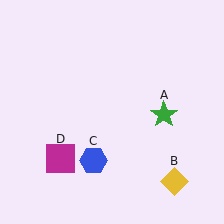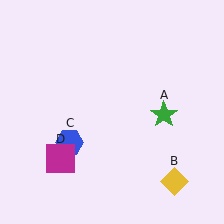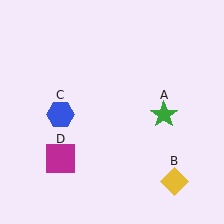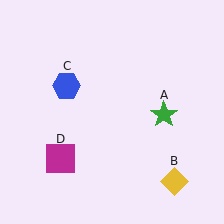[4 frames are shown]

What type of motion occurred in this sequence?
The blue hexagon (object C) rotated clockwise around the center of the scene.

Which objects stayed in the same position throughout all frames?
Green star (object A) and yellow diamond (object B) and magenta square (object D) remained stationary.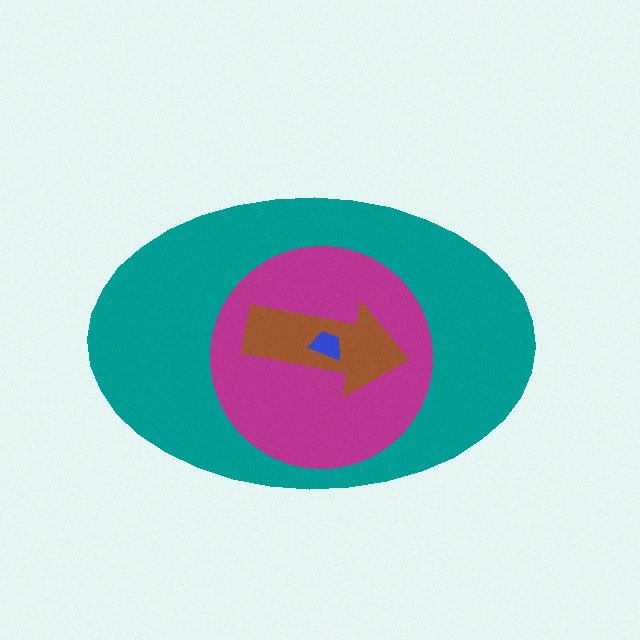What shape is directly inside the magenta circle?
The brown arrow.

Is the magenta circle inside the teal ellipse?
Yes.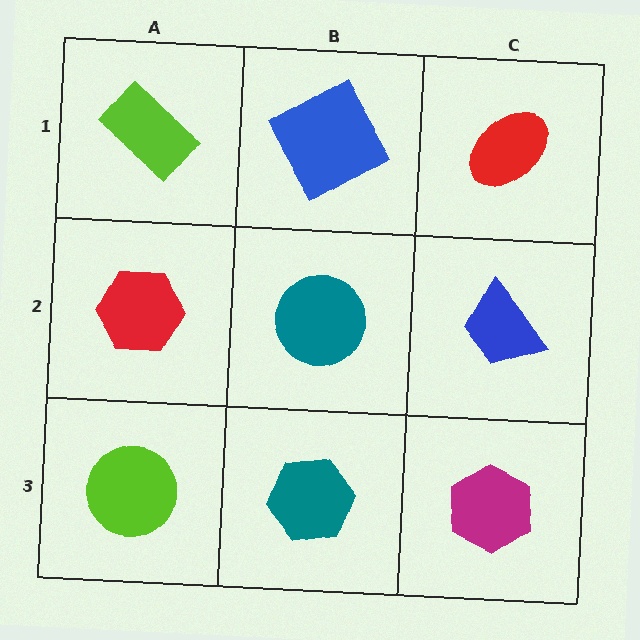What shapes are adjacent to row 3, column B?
A teal circle (row 2, column B), a lime circle (row 3, column A), a magenta hexagon (row 3, column C).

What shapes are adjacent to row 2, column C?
A red ellipse (row 1, column C), a magenta hexagon (row 3, column C), a teal circle (row 2, column B).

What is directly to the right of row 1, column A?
A blue square.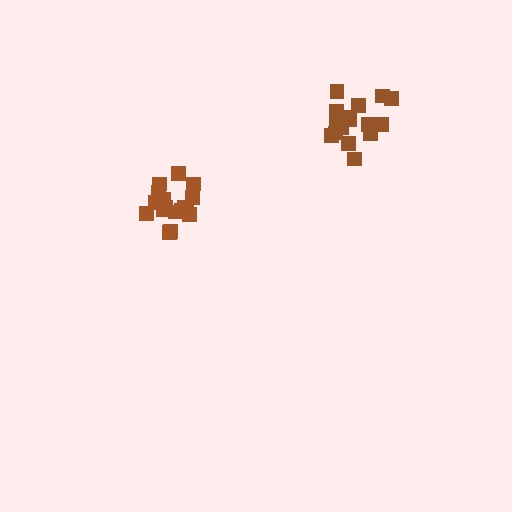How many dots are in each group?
Group 1: 18 dots, Group 2: 17 dots (35 total).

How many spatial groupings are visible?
There are 2 spatial groupings.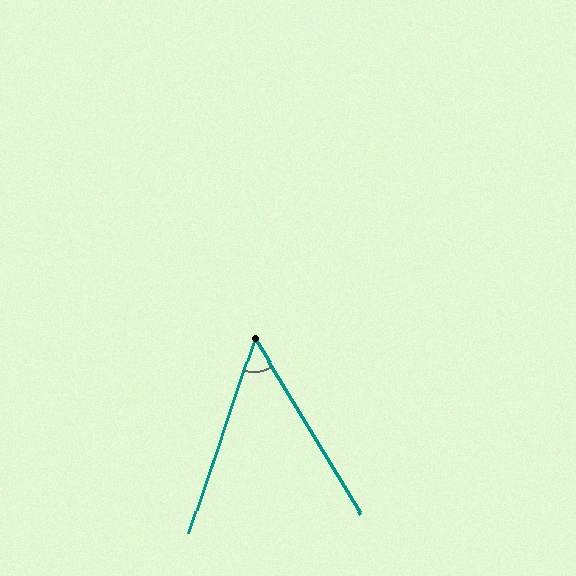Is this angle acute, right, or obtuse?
It is acute.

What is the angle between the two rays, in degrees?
Approximately 50 degrees.